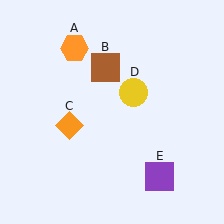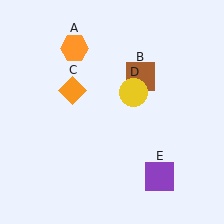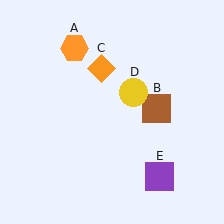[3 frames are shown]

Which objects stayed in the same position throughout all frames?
Orange hexagon (object A) and yellow circle (object D) and purple square (object E) remained stationary.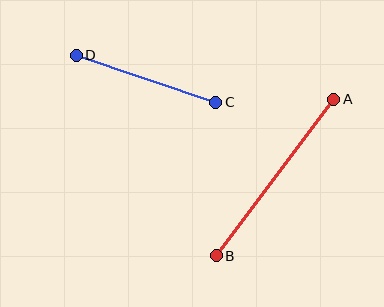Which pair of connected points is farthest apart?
Points A and B are farthest apart.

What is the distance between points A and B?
The distance is approximately 196 pixels.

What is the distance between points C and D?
The distance is approximately 147 pixels.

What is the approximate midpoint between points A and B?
The midpoint is at approximately (275, 178) pixels.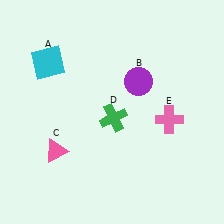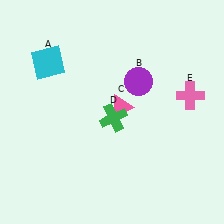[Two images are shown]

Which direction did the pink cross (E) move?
The pink cross (E) moved up.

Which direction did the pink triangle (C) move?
The pink triangle (C) moved right.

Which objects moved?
The objects that moved are: the pink triangle (C), the pink cross (E).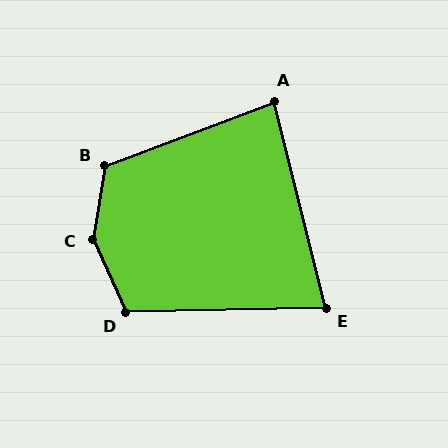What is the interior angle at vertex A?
Approximately 83 degrees (acute).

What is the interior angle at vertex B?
Approximately 120 degrees (obtuse).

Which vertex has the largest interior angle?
C, at approximately 146 degrees.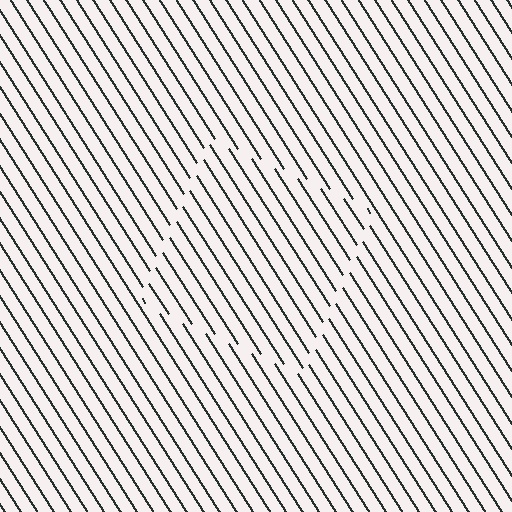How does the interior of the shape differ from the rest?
The interior of the shape contains the same grating, shifted by half a period — the contour is defined by the phase discontinuity where line-ends from the inner and outer gratings abut.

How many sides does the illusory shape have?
4 sides — the line-ends trace a square.